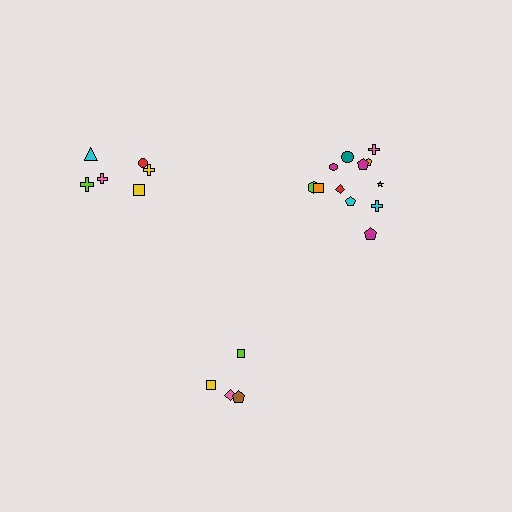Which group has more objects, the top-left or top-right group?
The top-right group.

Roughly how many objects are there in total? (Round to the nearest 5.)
Roughly 20 objects in total.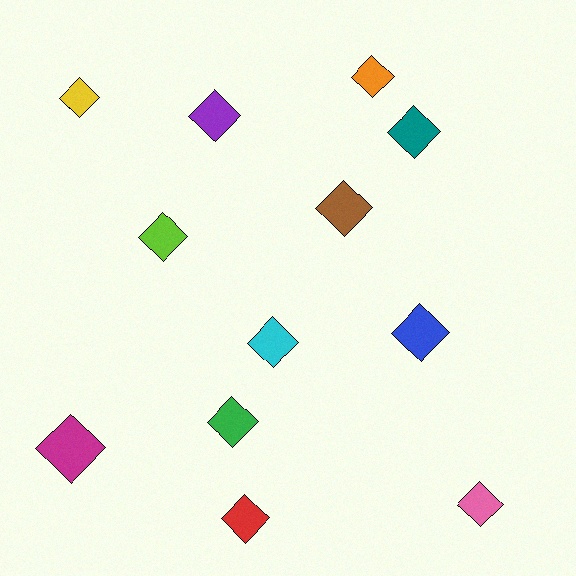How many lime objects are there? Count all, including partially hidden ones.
There is 1 lime object.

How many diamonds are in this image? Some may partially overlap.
There are 12 diamonds.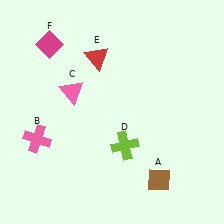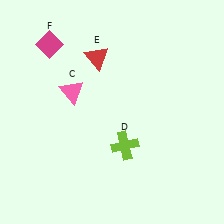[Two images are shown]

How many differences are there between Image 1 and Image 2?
There are 2 differences between the two images.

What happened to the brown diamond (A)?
The brown diamond (A) was removed in Image 2. It was in the bottom-right area of Image 1.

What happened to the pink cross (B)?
The pink cross (B) was removed in Image 2. It was in the bottom-left area of Image 1.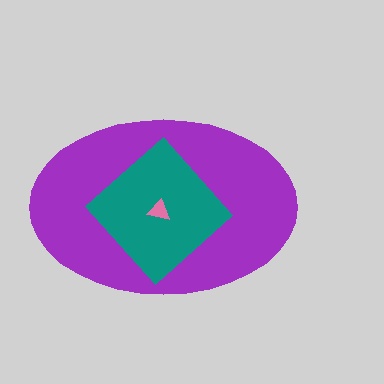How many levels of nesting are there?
3.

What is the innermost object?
The pink triangle.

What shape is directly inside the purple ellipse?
The teal diamond.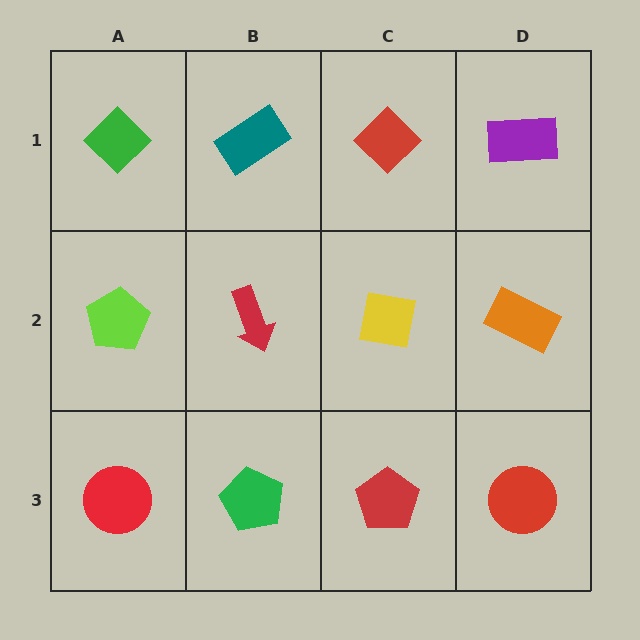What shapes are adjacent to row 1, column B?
A red arrow (row 2, column B), a green diamond (row 1, column A), a red diamond (row 1, column C).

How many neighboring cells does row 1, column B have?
3.